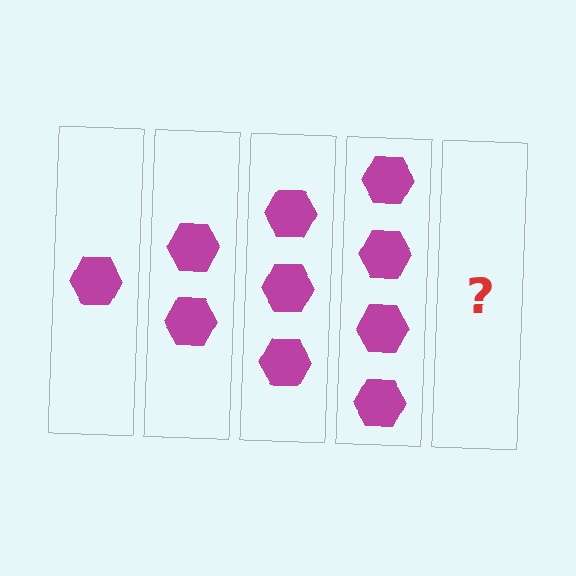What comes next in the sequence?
The next element should be 5 hexagons.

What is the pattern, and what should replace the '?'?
The pattern is that each step adds one more hexagon. The '?' should be 5 hexagons.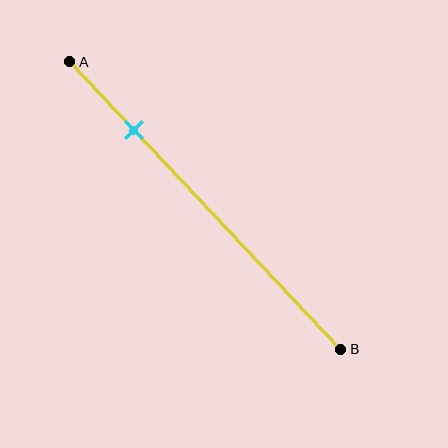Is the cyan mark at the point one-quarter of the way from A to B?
Yes, the mark is approximately at the one-quarter point.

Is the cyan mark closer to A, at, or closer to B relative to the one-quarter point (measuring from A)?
The cyan mark is approximately at the one-quarter point of segment AB.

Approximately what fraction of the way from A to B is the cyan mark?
The cyan mark is approximately 25% of the way from A to B.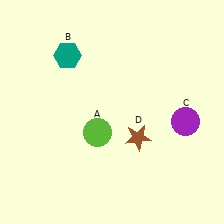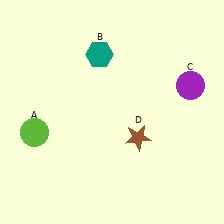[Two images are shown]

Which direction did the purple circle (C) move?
The purple circle (C) moved up.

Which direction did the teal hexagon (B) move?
The teal hexagon (B) moved right.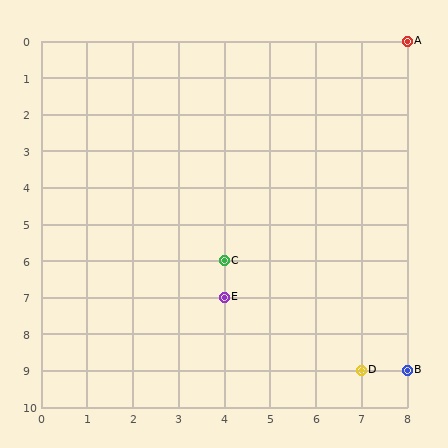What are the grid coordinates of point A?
Point A is at grid coordinates (8, 0).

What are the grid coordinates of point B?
Point B is at grid coordinates (8, 9).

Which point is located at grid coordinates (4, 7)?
Point E is at (4, 7).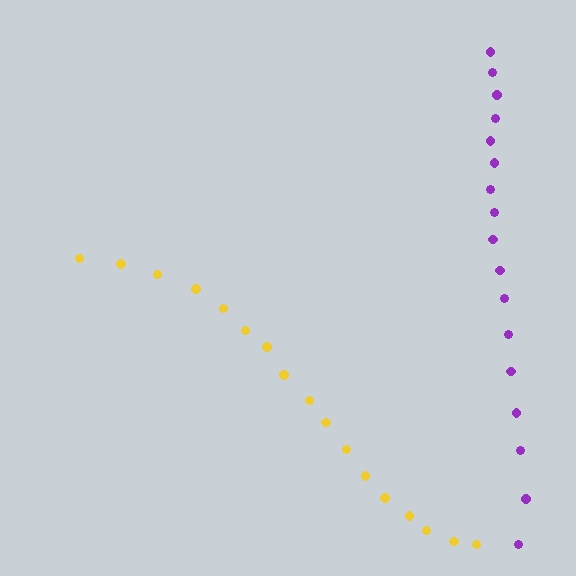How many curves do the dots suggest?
There are 2 distinct paths.